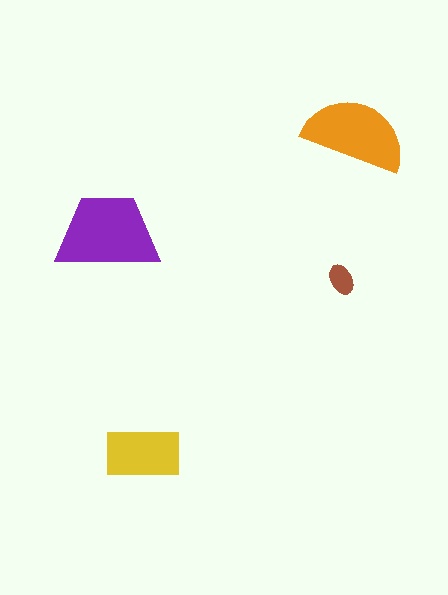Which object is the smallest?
The brown ellipse.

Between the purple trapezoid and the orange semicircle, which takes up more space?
The purple trapezoid.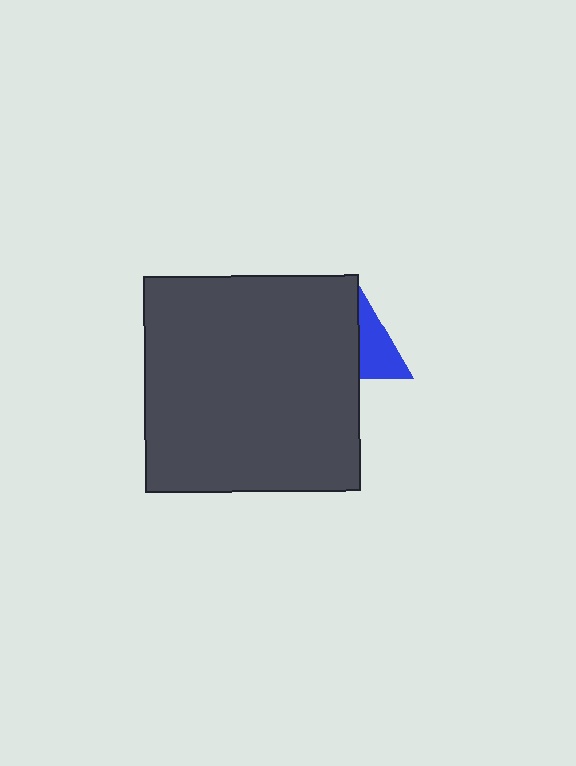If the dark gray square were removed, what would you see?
You would see the complete blue triangle.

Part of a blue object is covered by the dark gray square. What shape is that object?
It is a triangle.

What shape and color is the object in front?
The object in front is a dark gray square.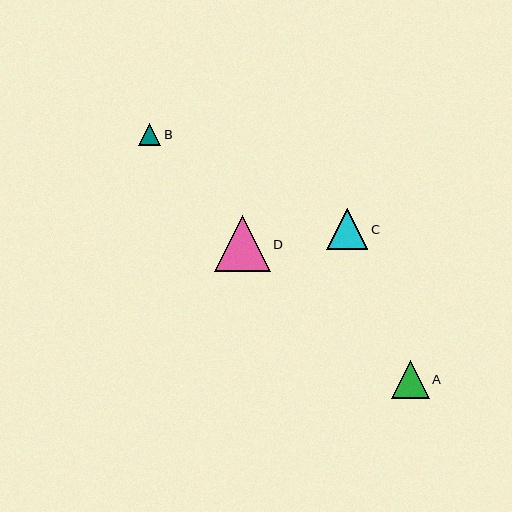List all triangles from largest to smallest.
From largest to smallest: D, C, A, B.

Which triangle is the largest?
Triangle D is the largest with a size of approximately 56 pixels.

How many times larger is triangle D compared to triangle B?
Triangle D is approximately 2.6 times the size of triangle B.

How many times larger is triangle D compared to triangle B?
Triangle D is approximately 2.6 times the size of triangle B.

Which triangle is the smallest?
Triangle B is the smallest with a size of approximately 22 pixels.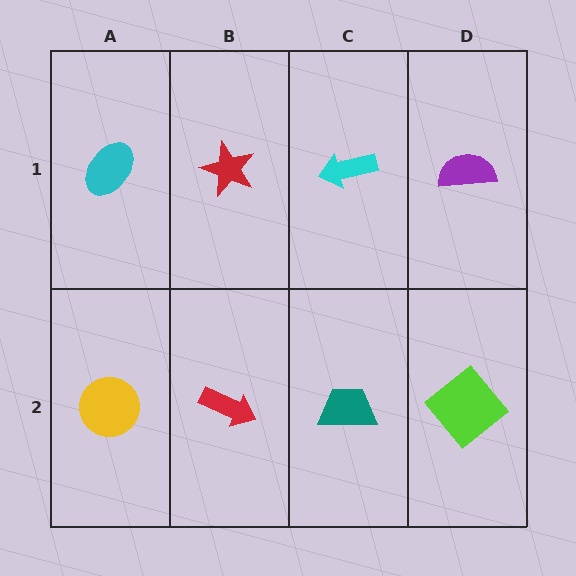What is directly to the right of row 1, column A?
A red star.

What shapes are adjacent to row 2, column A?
A cyan ellipse (row 1, column A), a red arrow (row 2, column B).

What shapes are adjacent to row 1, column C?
A teal trapezoid (row 2, column C), a red star (row 1, column B), a purple semicircle (row 1, column D).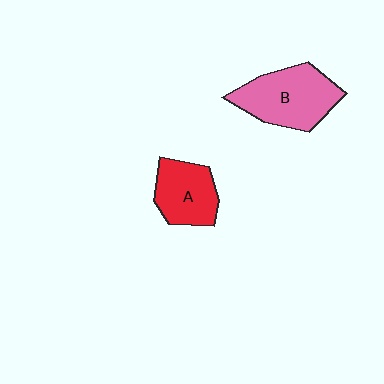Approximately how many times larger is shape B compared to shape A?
Approximately 1.4 times.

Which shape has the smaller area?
Shape A (red).